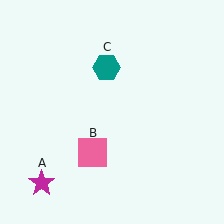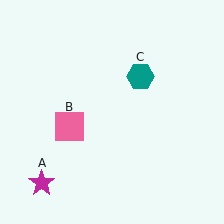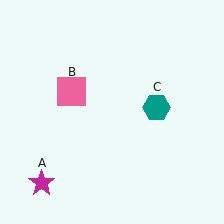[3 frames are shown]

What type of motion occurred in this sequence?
The pink square (object B), teal hexagon (object C) rotated clockwise around the center of the scene.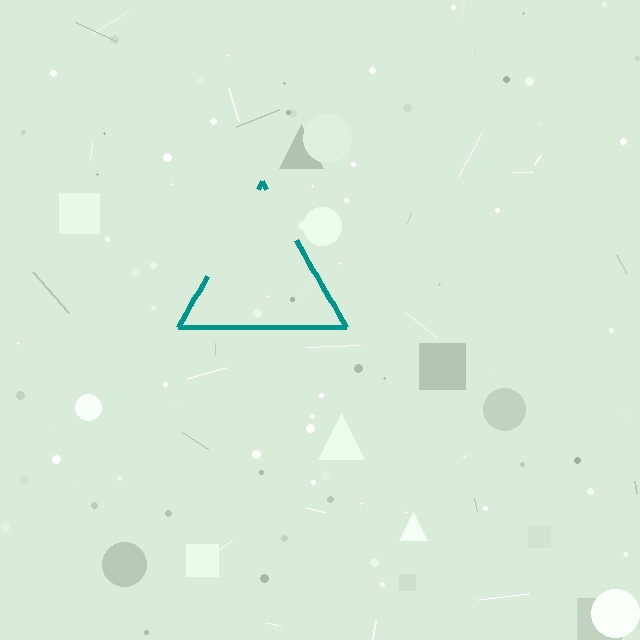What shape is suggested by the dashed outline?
The dashed outline suggests a triangle.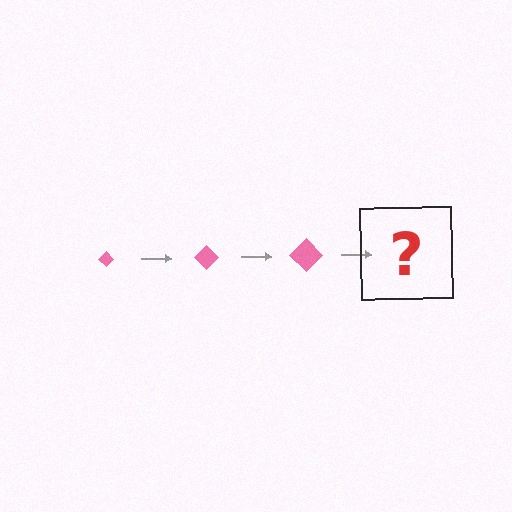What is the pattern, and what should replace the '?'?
The pattern is that the diamond gets progressively larger each step. The '?' should be a pink diamond, larger than the previous one.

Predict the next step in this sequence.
The next step is a pink diamond, larger than the previous one.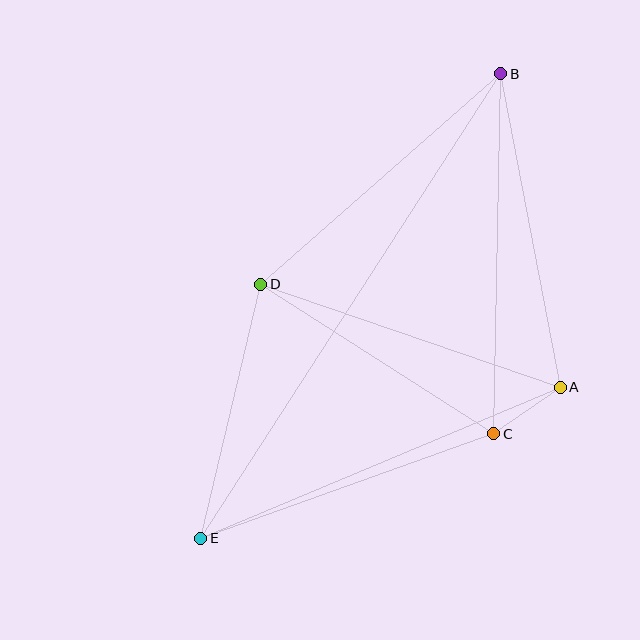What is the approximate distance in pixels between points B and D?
The distance between B and D is approximately 320 pixels.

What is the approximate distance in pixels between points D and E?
The distance between D and E is approximately 261 pixels.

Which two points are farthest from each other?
Points B and E are farthest from each other.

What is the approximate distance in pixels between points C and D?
The distance between C and D is approximately 277 pixels.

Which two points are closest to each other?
Points A and C are closest to each other.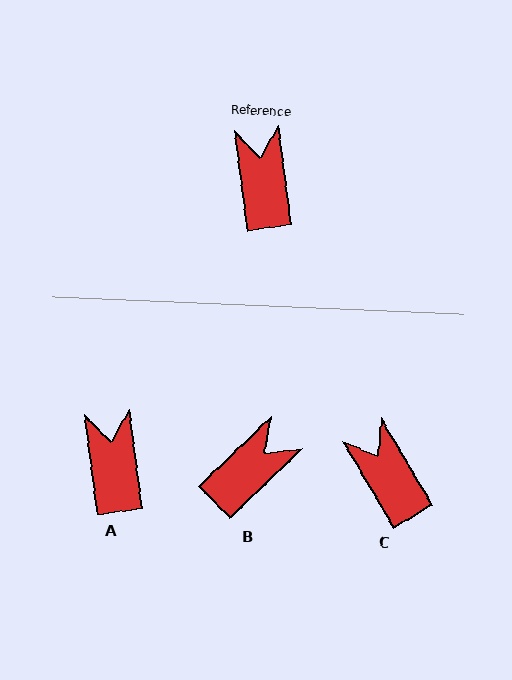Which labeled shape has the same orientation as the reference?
A.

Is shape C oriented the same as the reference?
No, it is off by about 23 degrees.